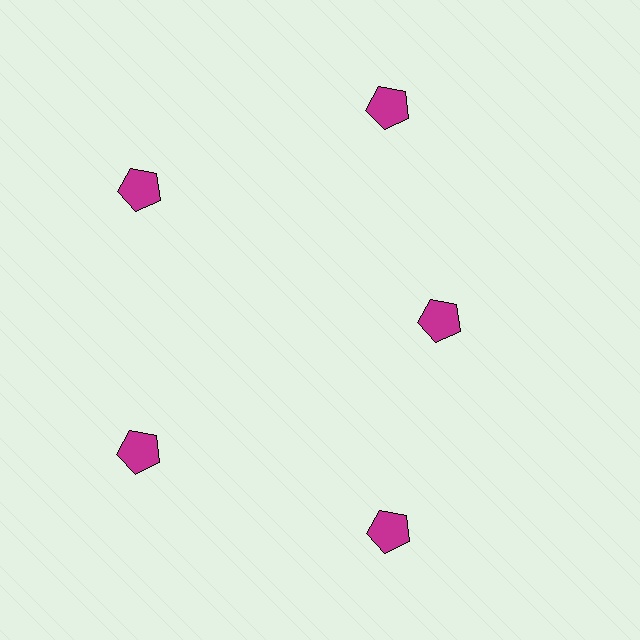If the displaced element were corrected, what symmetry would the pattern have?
It would have 5-fold rotational symmetry — the pattern would map onto itself every 72 degrees.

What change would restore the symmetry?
The symmetry would be restored by moving it outward, back onto the ring so that all 5 pentagons sit at equal angles and equal distance from the center.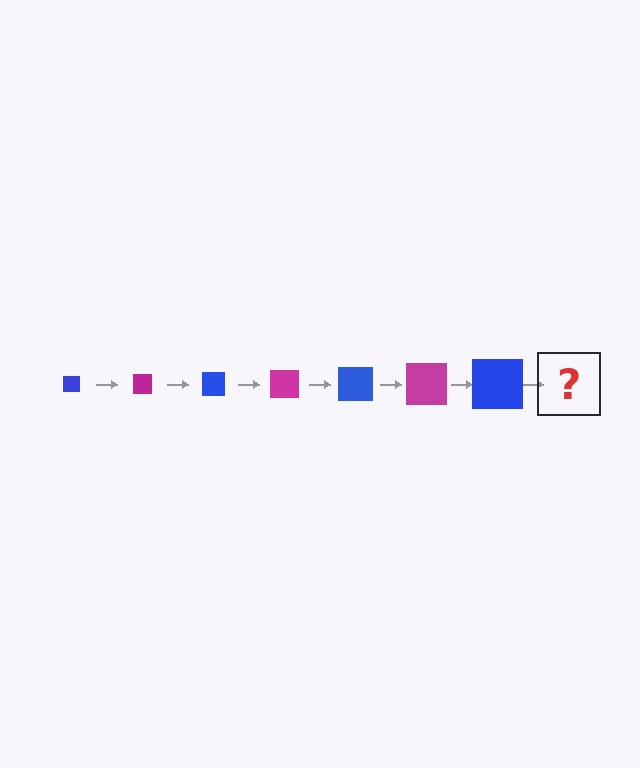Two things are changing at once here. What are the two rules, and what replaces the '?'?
The two rules are that the square grows larger each step and the color cycles through blue and magenta. The '?' should be a magenta square, larger than the previous one.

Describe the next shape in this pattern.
It should be a magenta square, larger than the previous one.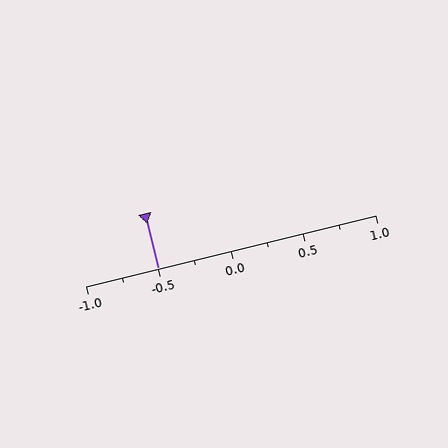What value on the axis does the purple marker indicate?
The marker indicates approximately -0.5.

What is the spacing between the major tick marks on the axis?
The major ticks are spaced 0.5 apart.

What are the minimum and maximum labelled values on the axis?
The axis runs from -1.0 to 1.0.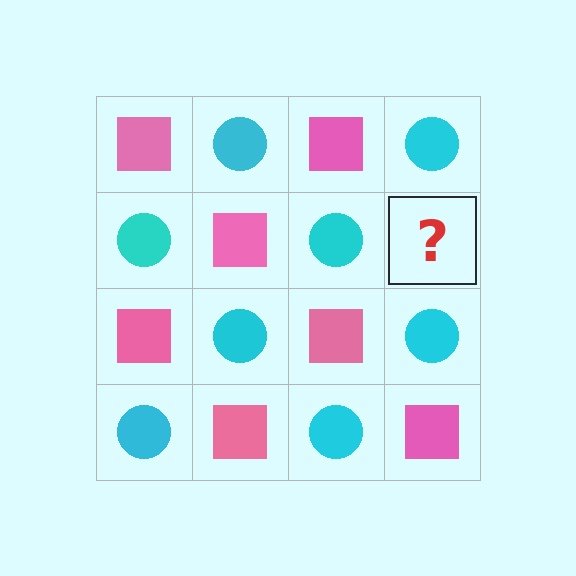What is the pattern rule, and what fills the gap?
The rule is that it alternates pink square and cyan circle in a checkerboard pattern. The gap should be filled with a pink square.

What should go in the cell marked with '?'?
The missing cell should contain a pink square.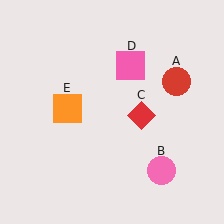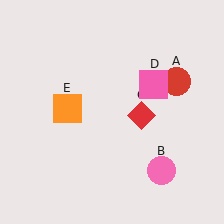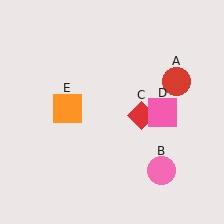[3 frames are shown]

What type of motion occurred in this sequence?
The pink square (object D) rotated clockwise around the center of the scene.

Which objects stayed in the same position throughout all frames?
Red circle (object A) and pink circle (object B) and red diamond (object C) and orange square (object E) remained stationary.